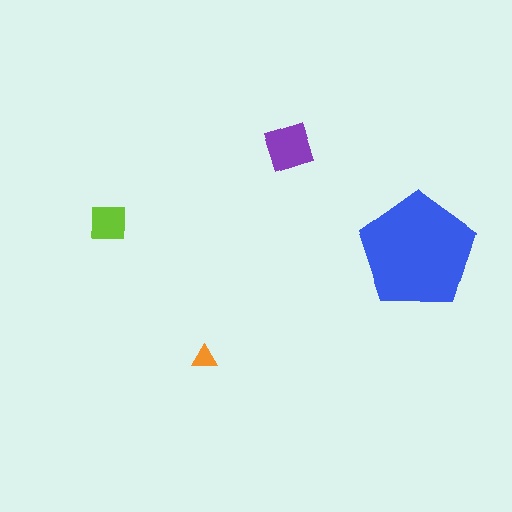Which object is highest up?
The purple diamond is topmost.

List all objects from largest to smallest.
The blue pentagon, the purple diamond, the lime square, the orange triangle.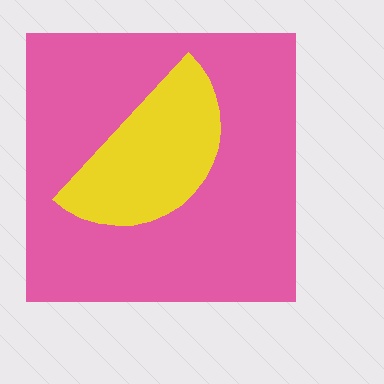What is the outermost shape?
The pink square.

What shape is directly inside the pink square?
The yellow semicircle.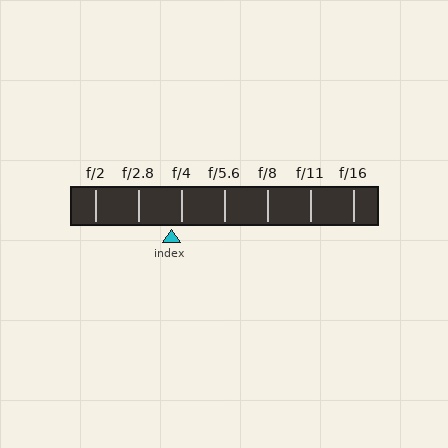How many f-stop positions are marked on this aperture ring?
There are 7 f-stop positions marked.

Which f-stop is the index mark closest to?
The index mark is closest to f/4.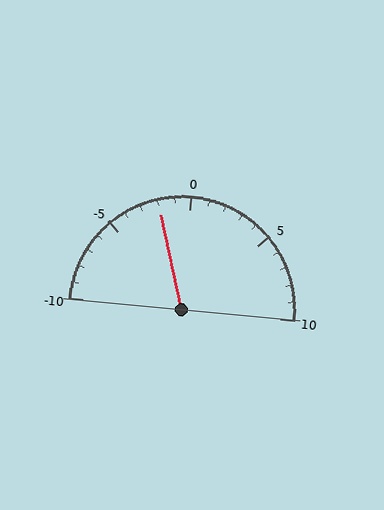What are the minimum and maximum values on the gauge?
The gauge ranges from -10 to 10.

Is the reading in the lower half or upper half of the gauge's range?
The reading is in the lower half of the range (-10 to 10).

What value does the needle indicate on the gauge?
The needle indicates approximately -2.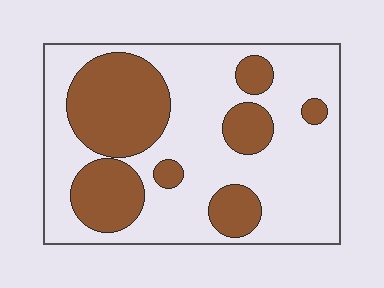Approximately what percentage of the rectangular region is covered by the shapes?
Approximately 35%.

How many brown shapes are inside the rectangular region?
7.